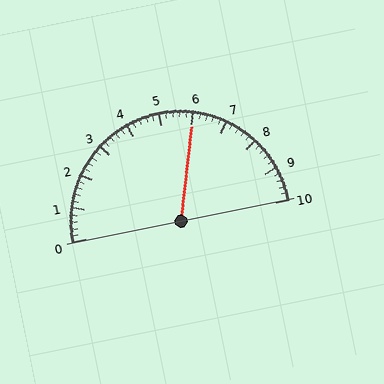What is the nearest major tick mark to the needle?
The nearest major tick mark is 6.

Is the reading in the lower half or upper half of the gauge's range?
The reading is in the upper half of the range (0 to 10).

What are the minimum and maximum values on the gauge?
The gauge ranges from 0 to 10.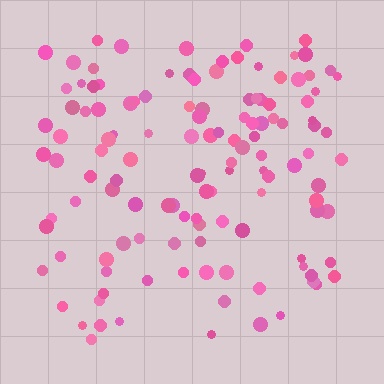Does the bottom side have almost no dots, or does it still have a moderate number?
Still a moderate number, just noticeably fewer than the top.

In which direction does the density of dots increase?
From bottom to top, with the top side densest.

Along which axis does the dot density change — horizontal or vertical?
Vertical.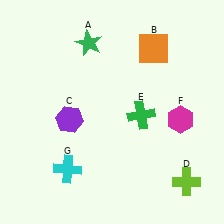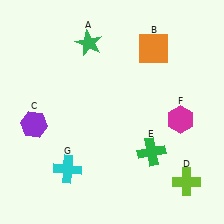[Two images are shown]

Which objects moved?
The objects that moved are: the purple hexagon (C), the green cross (E).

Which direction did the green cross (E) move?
The green cross (E) moved down.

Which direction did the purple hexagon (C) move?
The purple hexagon (C) moved left.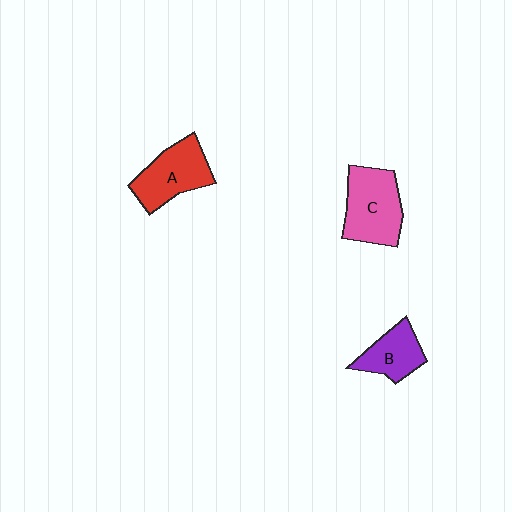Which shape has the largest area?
Shape C (pink).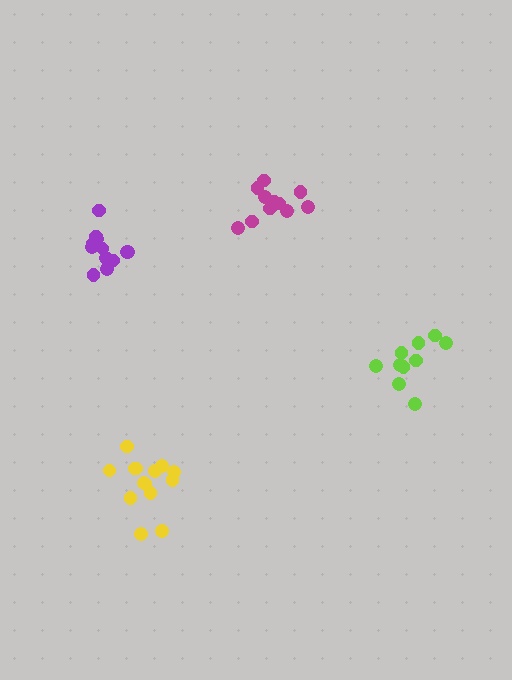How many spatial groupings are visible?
There are 4 spatial groupings.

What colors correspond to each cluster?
The clusters are colored: yellow, purple, lime, magenta.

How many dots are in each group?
Group 1: 14 dots, Group 2: 12 dots, Group 3: 10 dots, Group 4: 11 dots (47 total).